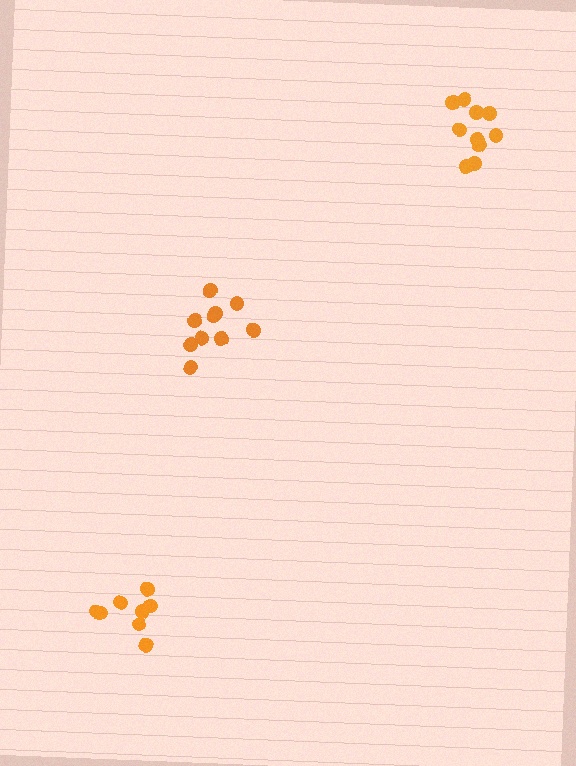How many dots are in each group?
Group 1: 10 dots, Group 2: 10 dots, Group 3: 8 dots (28 total).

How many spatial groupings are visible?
There are 3 spatial groupings.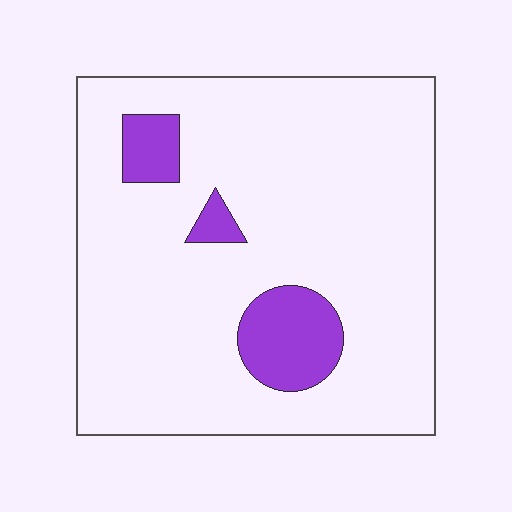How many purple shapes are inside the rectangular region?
3.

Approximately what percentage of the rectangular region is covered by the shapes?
Approximately 10%.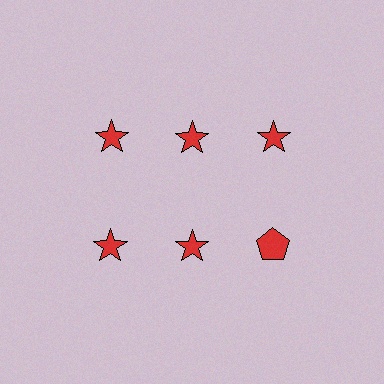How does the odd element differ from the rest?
It has a different shape: pentagon instead of star.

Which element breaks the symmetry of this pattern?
The red pentagon in the second row, center column breaks the symmetry. All other shapes are red stars.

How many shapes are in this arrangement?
There are 6 shapes arranged in a grid pattern.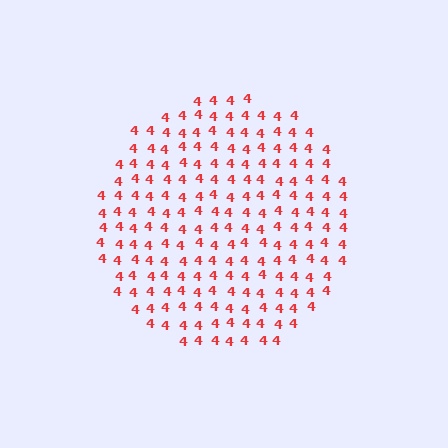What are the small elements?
The small elements are digit 4's.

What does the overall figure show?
The overall figure shows a circle.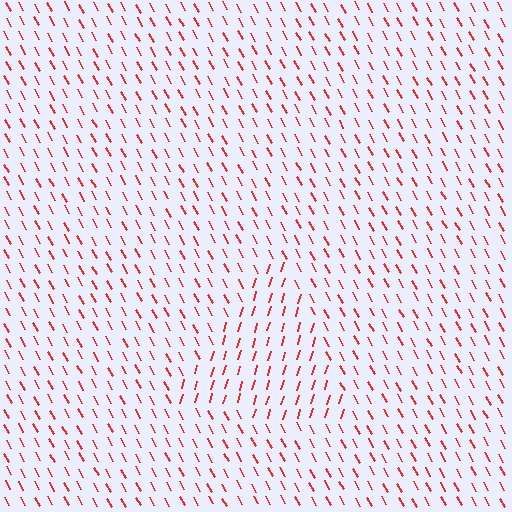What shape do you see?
I see a triangle.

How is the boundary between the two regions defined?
The boundary is defined purely by a change in line orientation (approximately 45 degrees difference). All lines are the same color and thickness.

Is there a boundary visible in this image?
Yes, there is a texture boundary formed by a change in line orientation.